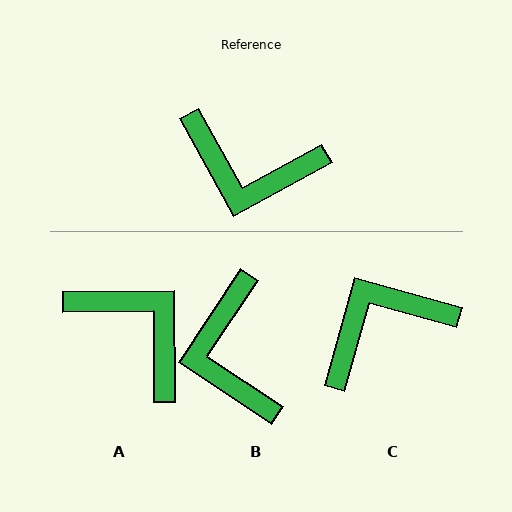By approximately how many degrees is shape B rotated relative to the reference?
Approximately 62 degrees clockwise.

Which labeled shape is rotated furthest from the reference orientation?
A, about 152 degrees away.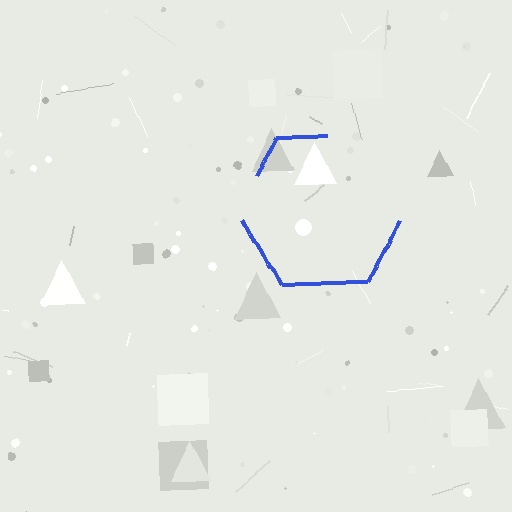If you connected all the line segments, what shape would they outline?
They would outline a hexagon.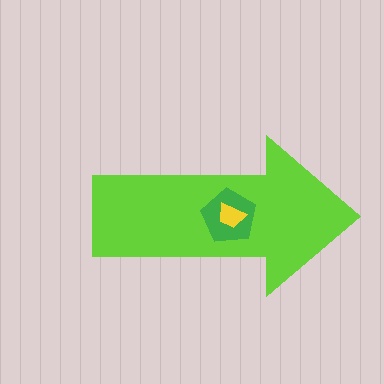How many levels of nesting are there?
3.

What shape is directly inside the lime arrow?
The green pentagon.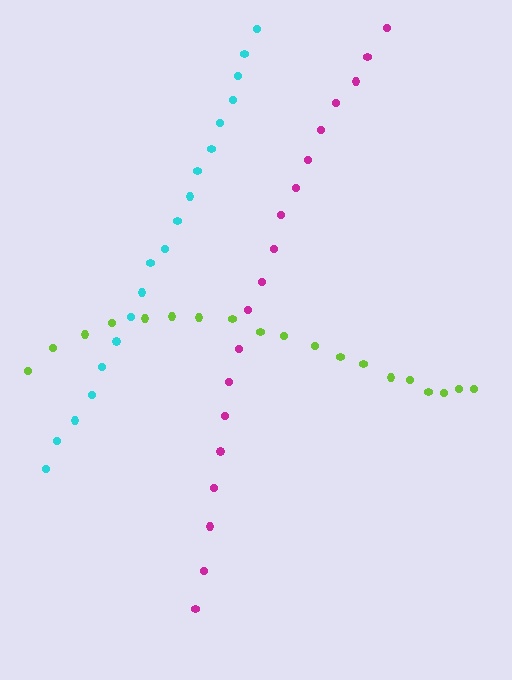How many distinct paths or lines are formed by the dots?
There are 3 distinct paths.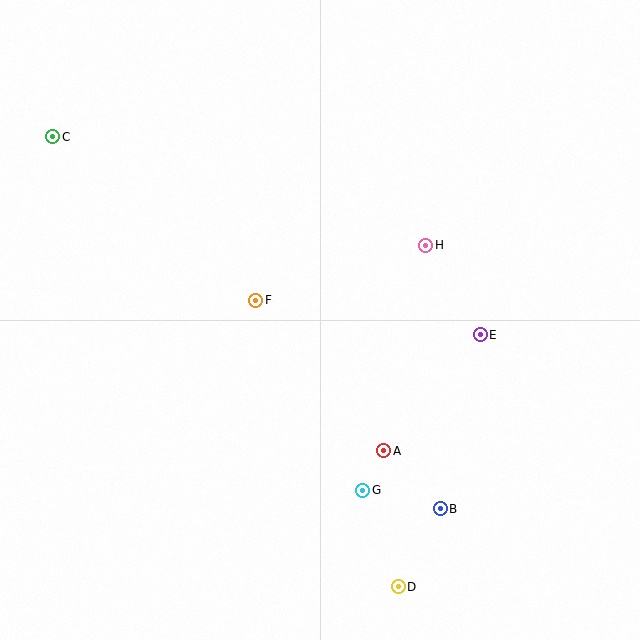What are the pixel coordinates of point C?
Point C is at (53, 137).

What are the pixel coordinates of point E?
Point E is at (480, 335).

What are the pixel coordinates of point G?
Point G is at (363, 490).